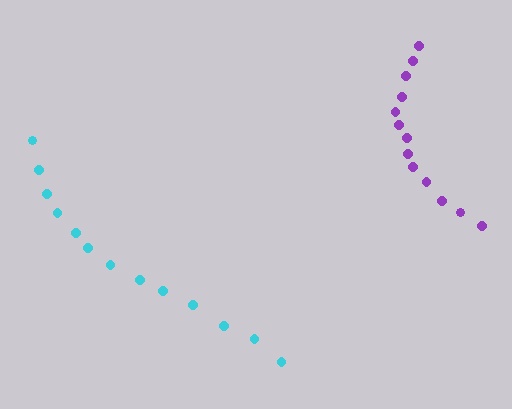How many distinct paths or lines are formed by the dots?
There are 2 distinct paths.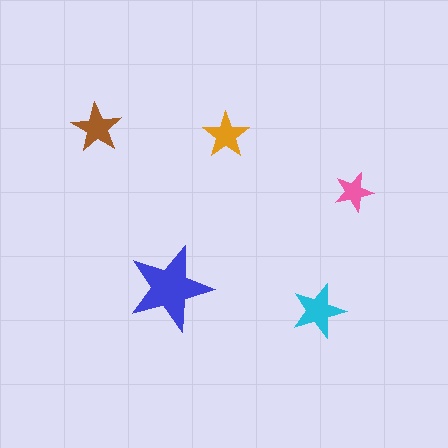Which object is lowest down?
The cyan star is bottommost.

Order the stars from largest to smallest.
the blue one, the cyan one, the brown one, the orange one, the pink one.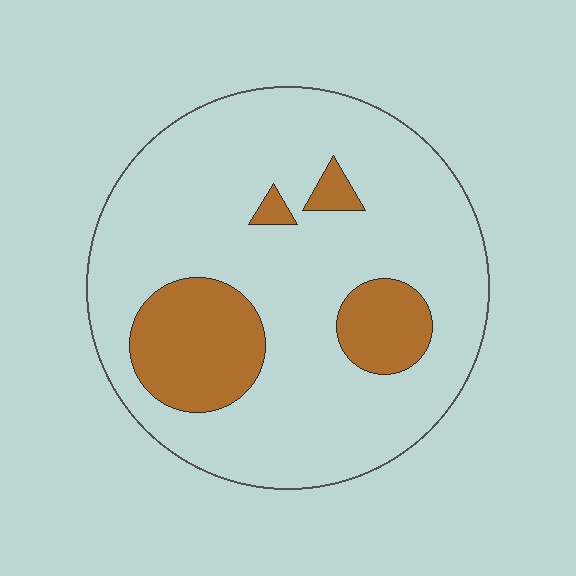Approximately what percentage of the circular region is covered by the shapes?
Approximately 20%.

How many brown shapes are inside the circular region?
4.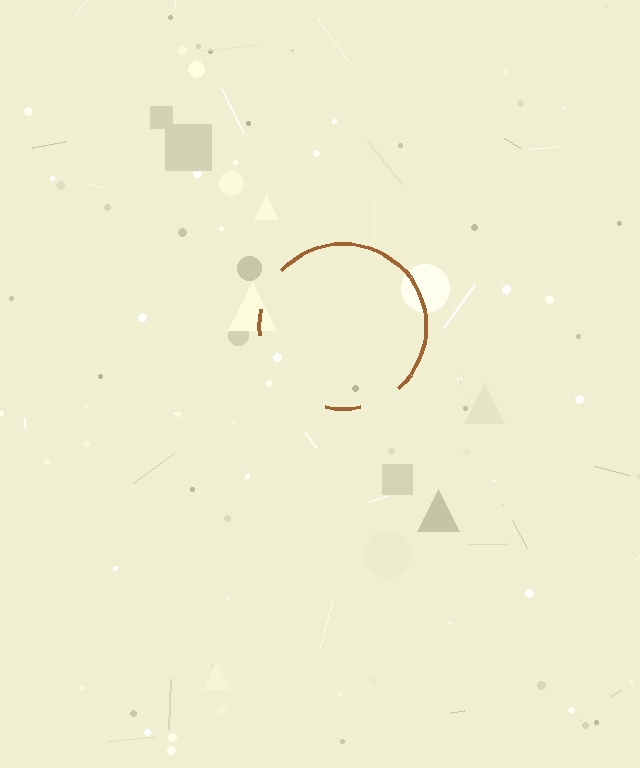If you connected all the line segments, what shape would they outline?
They would outline a circle.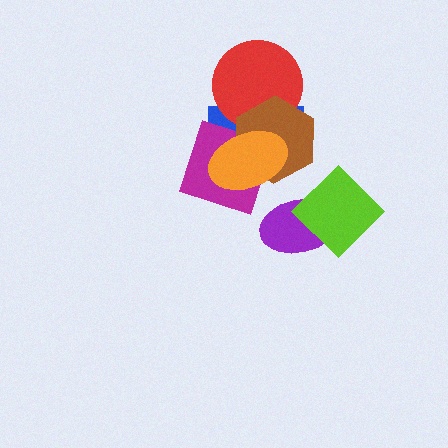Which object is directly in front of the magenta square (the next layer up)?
The brown hexagon is directly in front of the magenta square.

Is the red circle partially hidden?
Yes, it is partially covered by another shape.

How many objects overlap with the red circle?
3 objects overlap with the red circle.